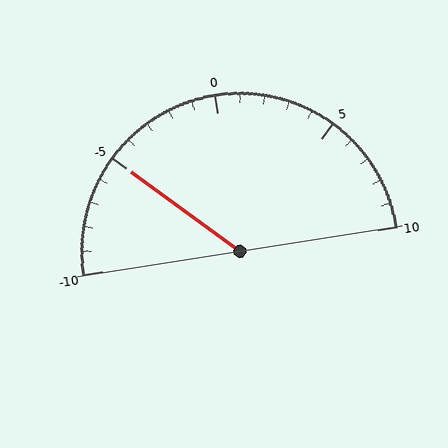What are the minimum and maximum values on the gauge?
The gauge ranges from -10 to 10.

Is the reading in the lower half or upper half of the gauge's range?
The reading is in the lower half of the range (-10 to 10).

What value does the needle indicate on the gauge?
The needle indicates approximately -5.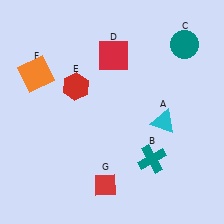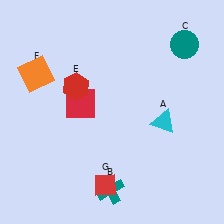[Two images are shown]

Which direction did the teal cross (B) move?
The teal cross (B) moved left.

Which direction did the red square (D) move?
The red square (D) moved down.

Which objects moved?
The objects that moved are: the teal cross (B), the red square (D).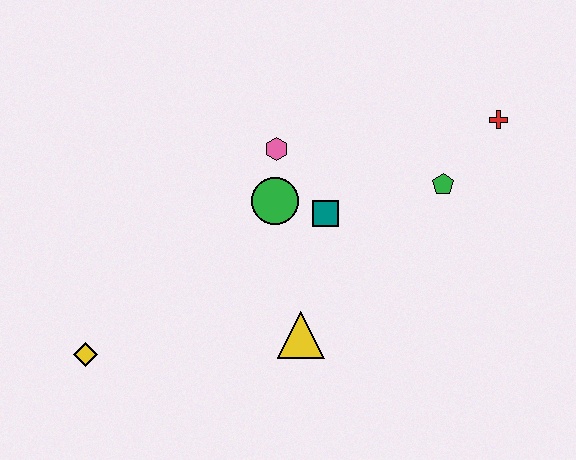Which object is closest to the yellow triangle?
The teal square is closest to the yellow triangle.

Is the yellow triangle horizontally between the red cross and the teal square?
No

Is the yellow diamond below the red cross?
Yes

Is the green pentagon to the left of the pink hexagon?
No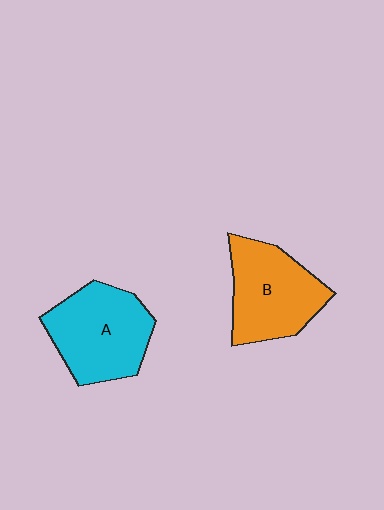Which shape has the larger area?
Shape A (cyan).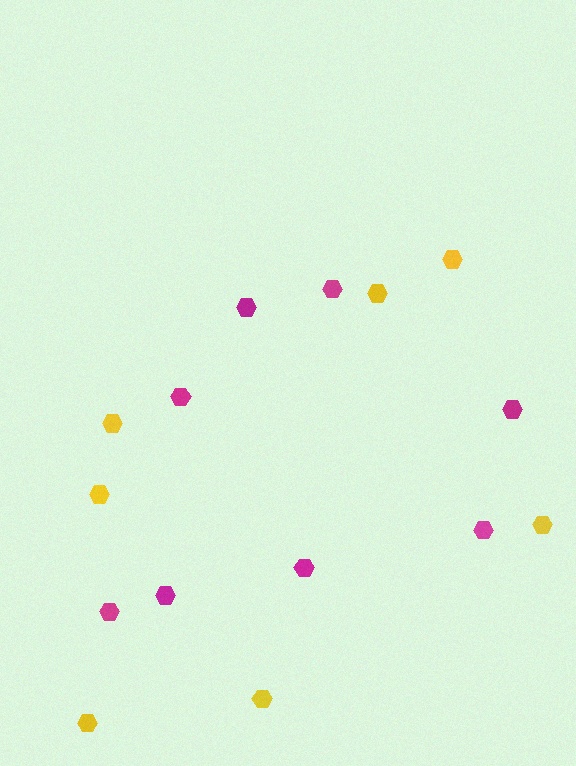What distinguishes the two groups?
There are 2 groups: one group of magenta hexagons (8) and one group of yellow hexagons (7).